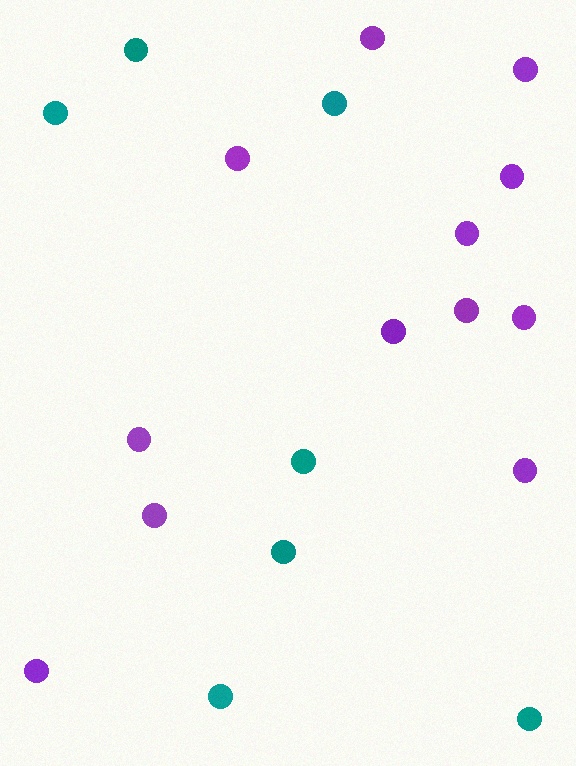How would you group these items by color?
There are 2 groups: one group of purple circles (12) and one group of teal circles (7).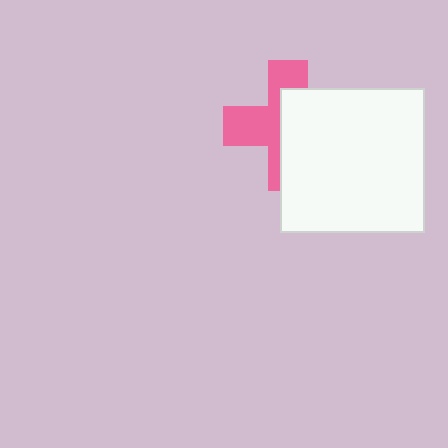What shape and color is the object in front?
The object in front is a white square.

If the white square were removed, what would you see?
You would see the complete pink cross.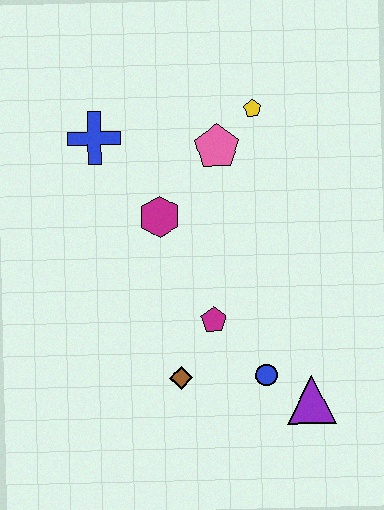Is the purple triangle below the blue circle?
Yes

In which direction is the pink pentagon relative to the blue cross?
The pink pentagon is to the right of the blue cross.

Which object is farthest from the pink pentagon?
The purple triangle is farthest from the pink pentagon.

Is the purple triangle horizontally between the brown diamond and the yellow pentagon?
No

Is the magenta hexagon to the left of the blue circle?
Yes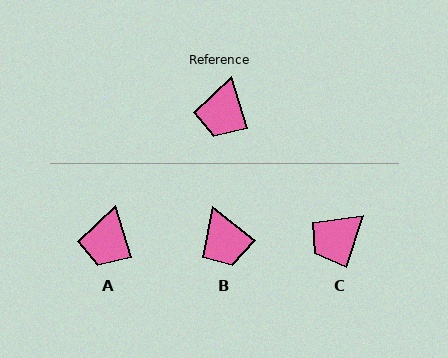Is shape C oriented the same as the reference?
No, it is off by about 36 degrees.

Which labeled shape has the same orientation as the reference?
A.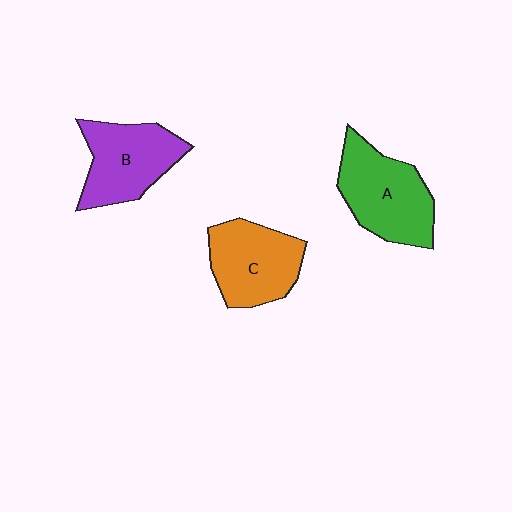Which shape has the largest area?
Shape A (green).